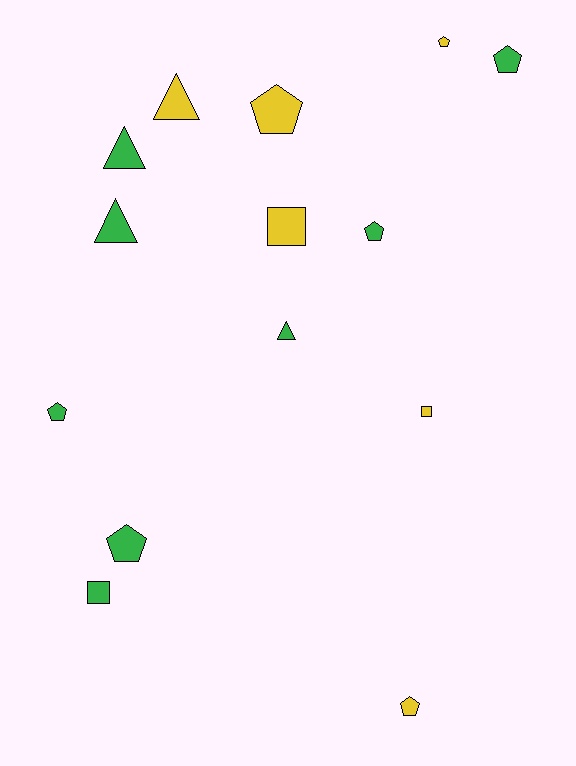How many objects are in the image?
There are 14 objects.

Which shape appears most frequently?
Pentagon, with 7 objects.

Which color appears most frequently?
Green, with 8 objects.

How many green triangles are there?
There are 3 green triangles.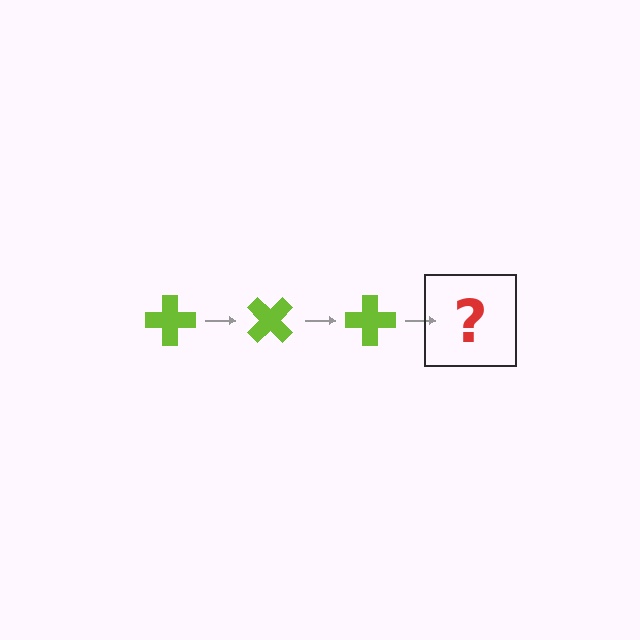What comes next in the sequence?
The next element should be a lime cross rotated 135 degrees.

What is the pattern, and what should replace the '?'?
The pattern is that the cross rotates 45 degrees each step. The '?' should be a lime cross rotated 135 degrees.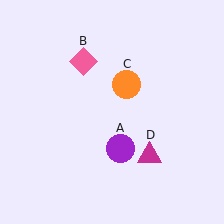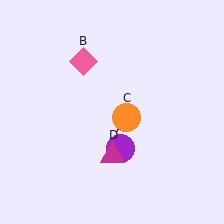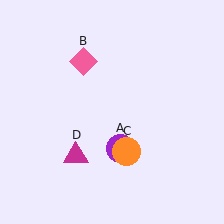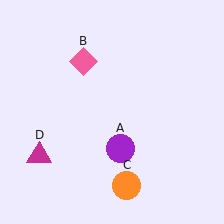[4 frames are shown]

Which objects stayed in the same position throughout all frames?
Purple circle (object A) and pink diamond (object B) remained stationary.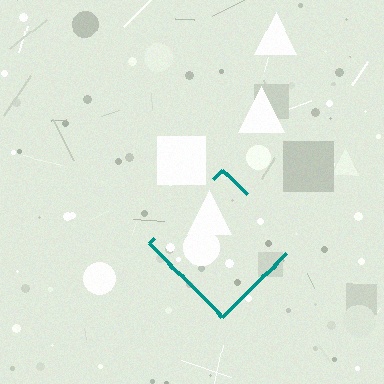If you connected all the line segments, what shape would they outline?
They would outline a diamond.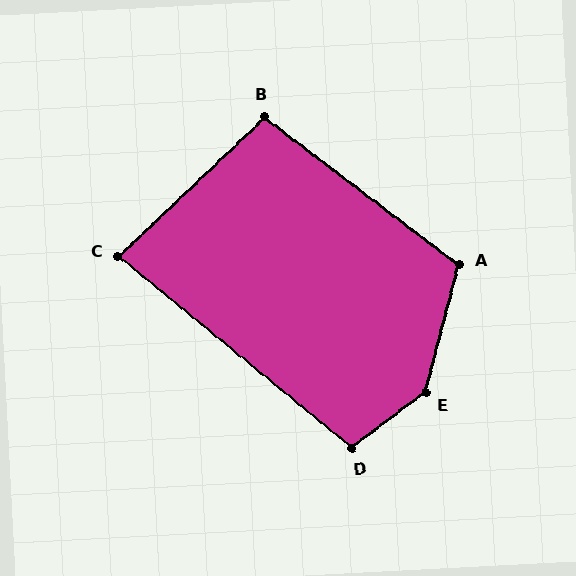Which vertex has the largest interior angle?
E, at approximately 142 degrees.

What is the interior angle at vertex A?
Approximately 112 degrees (obtuse).